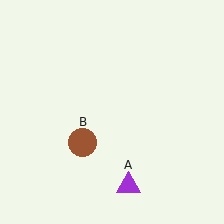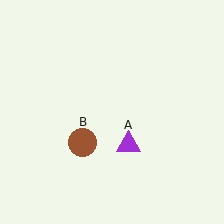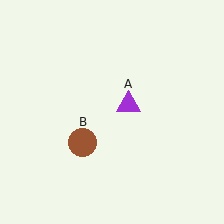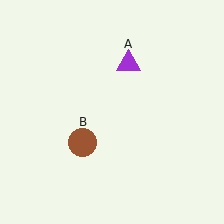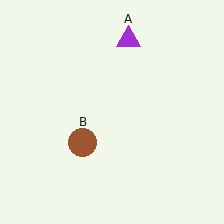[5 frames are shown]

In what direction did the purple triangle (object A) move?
The purple triangle (object A) moved up.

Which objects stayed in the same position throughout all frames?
Brown circle (object B) remained stationary.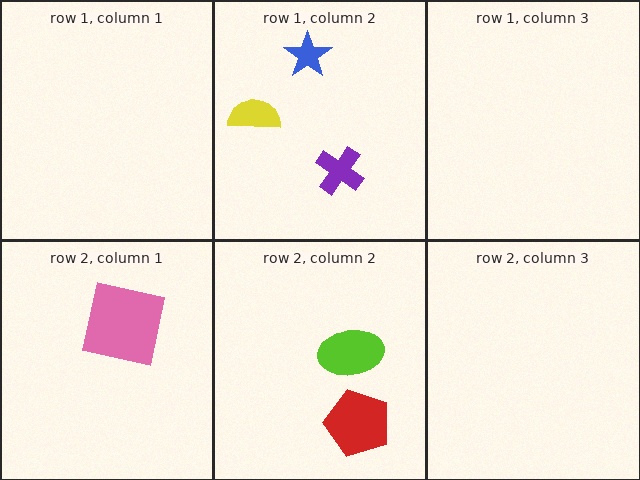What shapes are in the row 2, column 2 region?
The lime ellipse, the red pentagon.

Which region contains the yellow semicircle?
The row 1, column 2 region.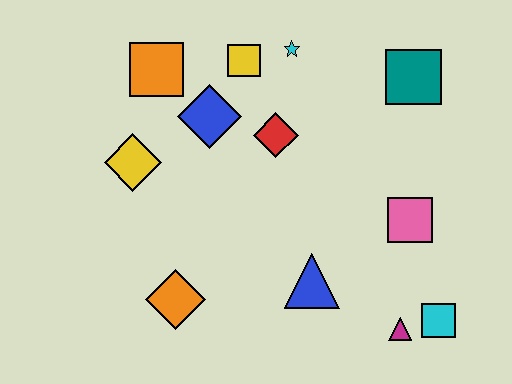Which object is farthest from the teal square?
The orange diamond is farthest from the teal square.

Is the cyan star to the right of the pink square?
No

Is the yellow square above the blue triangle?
Yes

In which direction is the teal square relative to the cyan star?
The teal square is to the right of the cyan star.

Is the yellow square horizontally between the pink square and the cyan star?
No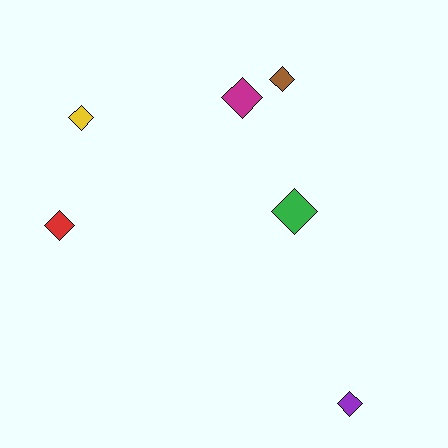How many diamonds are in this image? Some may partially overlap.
There are 6 diamonds.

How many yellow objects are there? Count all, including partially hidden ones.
There is 1 yellow object.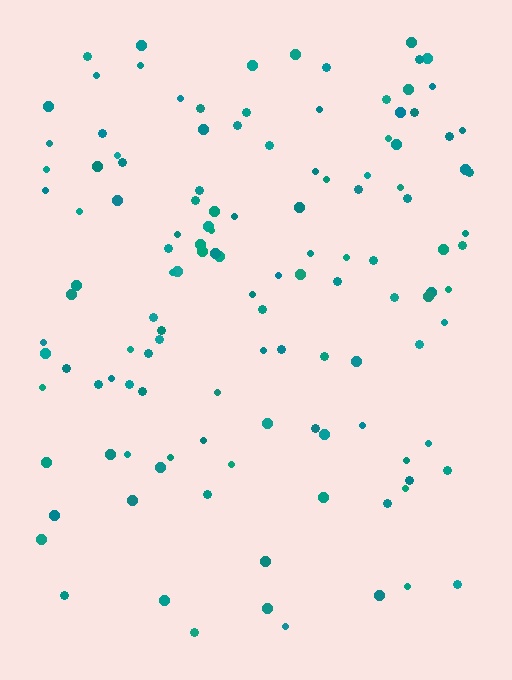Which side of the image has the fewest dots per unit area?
The bottom.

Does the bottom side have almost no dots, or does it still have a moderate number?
Still a moderate number, just noticeably fewer than the top.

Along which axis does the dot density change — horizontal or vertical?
Vertical.